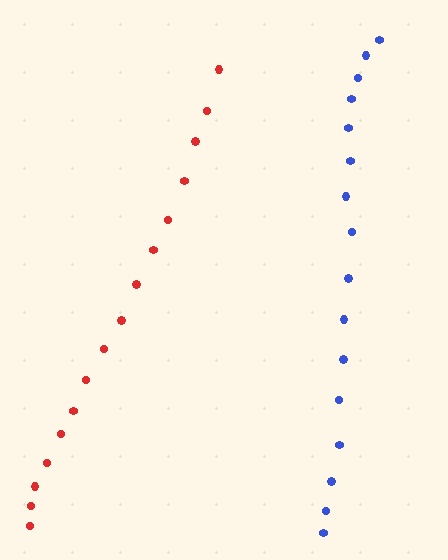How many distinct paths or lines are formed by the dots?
There are 2 distinct paths.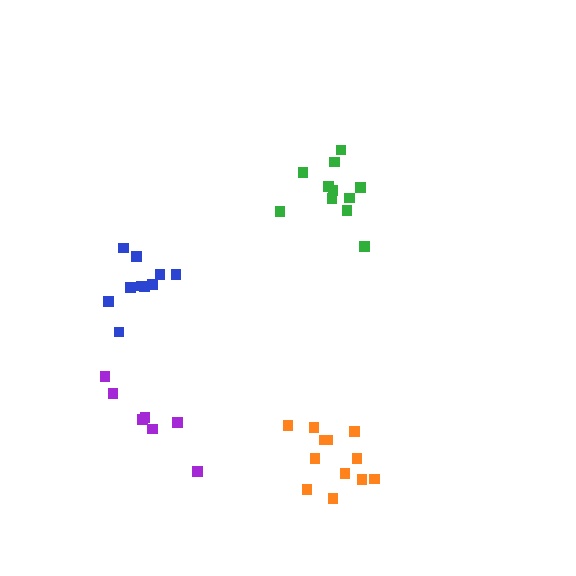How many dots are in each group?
Group 1: 7 dots, Group 2: 12 dots, Group 3: 11 dots, Group 4: 10 dots (40 total).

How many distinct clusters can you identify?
There are 4 distinct clusters.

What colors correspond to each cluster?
The clusters are colored: purple, orange, green, blue.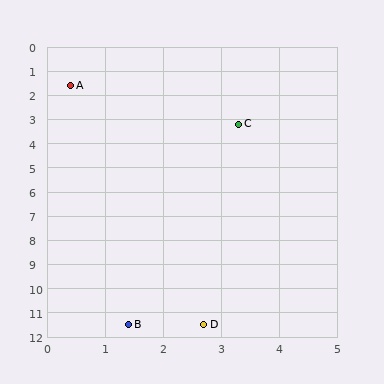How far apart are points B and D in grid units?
Points B and D are about 1.3 grid units apart.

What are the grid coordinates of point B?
Point B is at approximately (1.4, 11.5).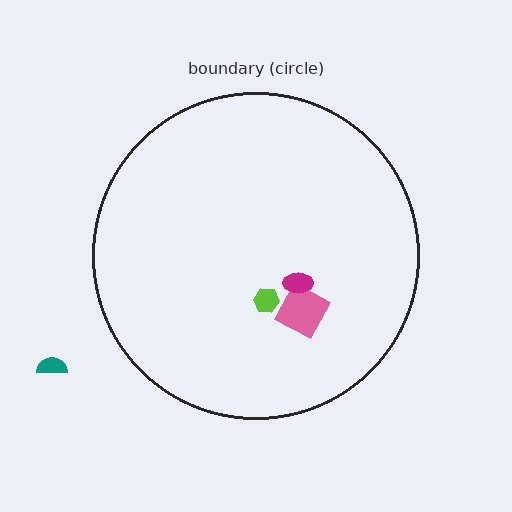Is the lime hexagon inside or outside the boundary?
Inside.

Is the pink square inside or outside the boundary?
Inside.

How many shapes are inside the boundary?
3 inside, 1 outside.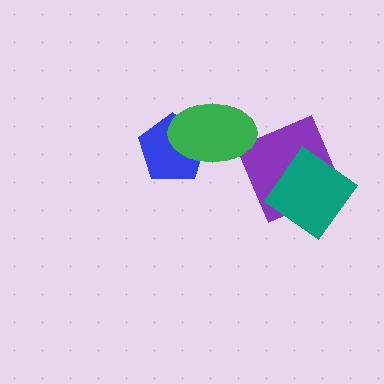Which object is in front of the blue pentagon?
The green ellipse is in front of the blue pentagon.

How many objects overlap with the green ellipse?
1 object overlaps with the green ellipse.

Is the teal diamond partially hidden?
No, no other shape covers it.